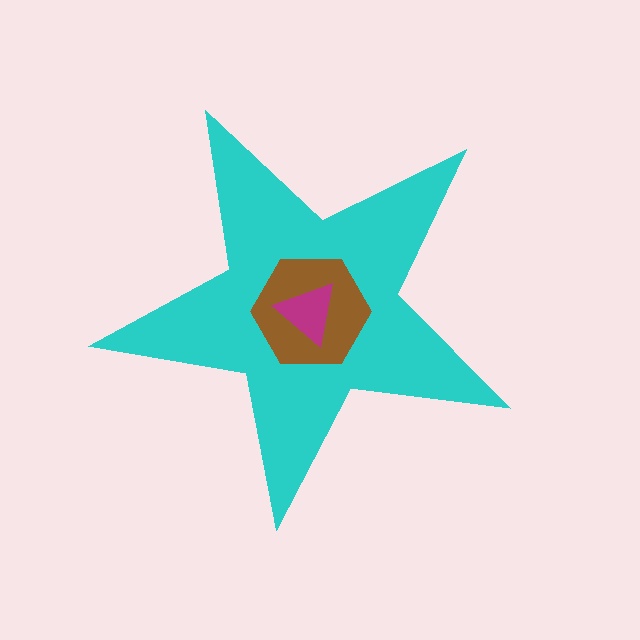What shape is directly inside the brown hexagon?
The magenta triangle.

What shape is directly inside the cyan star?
The brown hexagon.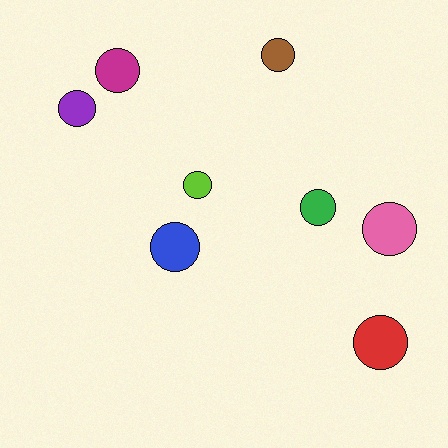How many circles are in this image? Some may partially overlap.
There are 8 circles.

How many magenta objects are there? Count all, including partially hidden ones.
There is 1 magenta object.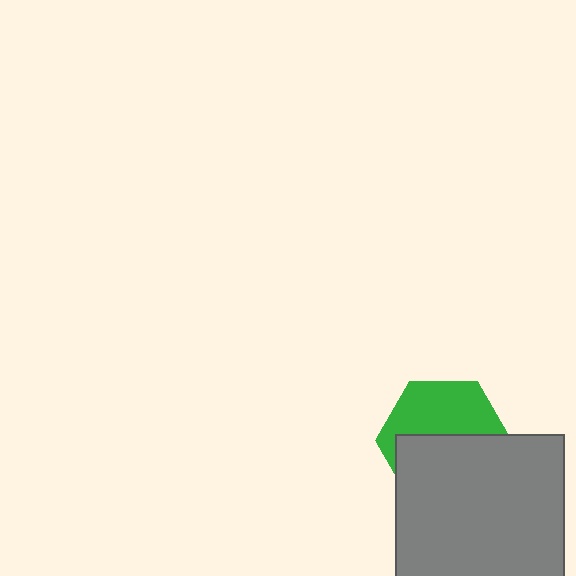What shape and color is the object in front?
The object in front is a gray square.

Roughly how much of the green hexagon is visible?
About half of it is visible (roughly 46%).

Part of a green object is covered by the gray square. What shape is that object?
It is a hexagon.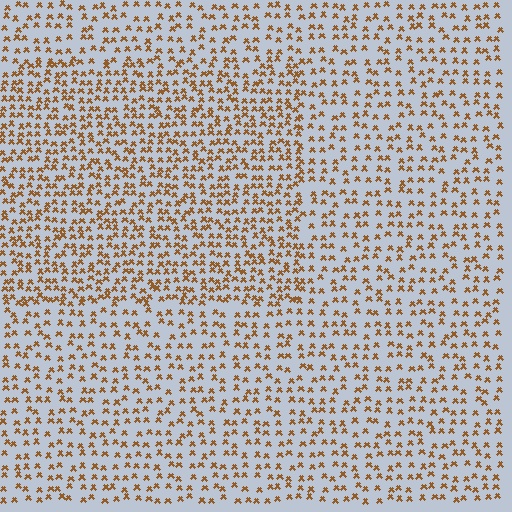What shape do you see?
I see a rectangle.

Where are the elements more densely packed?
The elements are more densely packed inside the rectangle boundary.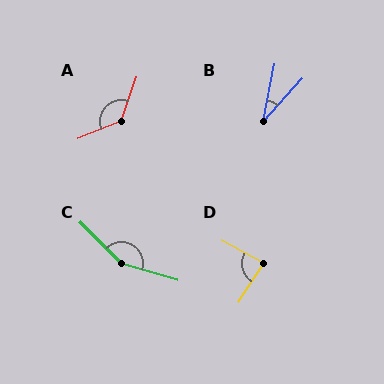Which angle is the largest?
C, at approximately 152 degrees.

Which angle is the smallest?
B, at approximately 32 degrees.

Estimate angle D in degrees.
Approximately 85 degrees.